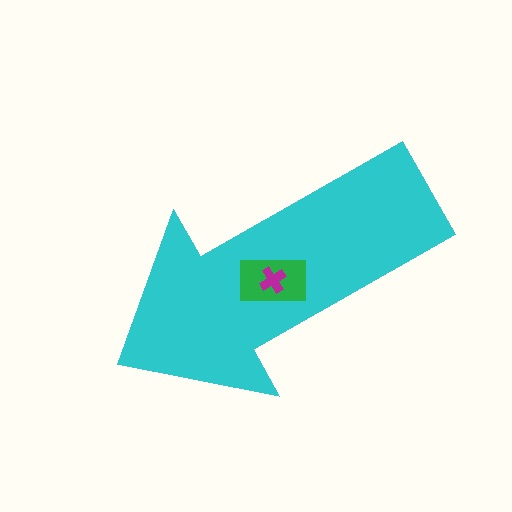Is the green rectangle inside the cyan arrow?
Yes.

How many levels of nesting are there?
3.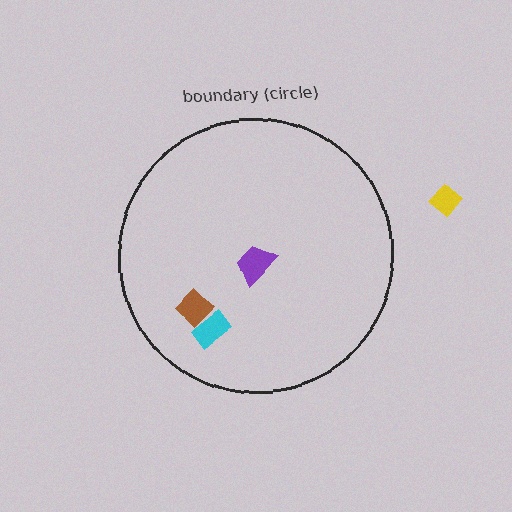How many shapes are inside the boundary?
3 inside, 1 outside.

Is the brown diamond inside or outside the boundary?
Inside.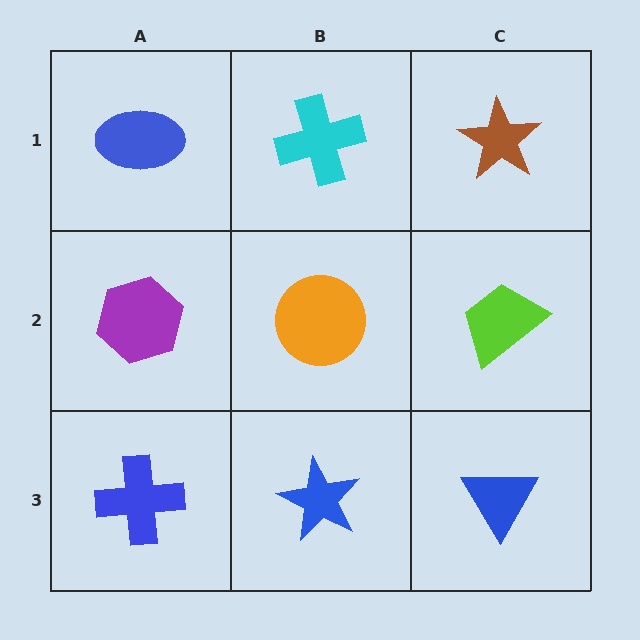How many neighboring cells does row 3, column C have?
2.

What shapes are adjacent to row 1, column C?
A lime trapezoid (row 2, column C), a cyan cross (row 1, column B).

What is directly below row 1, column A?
A purple hexagon.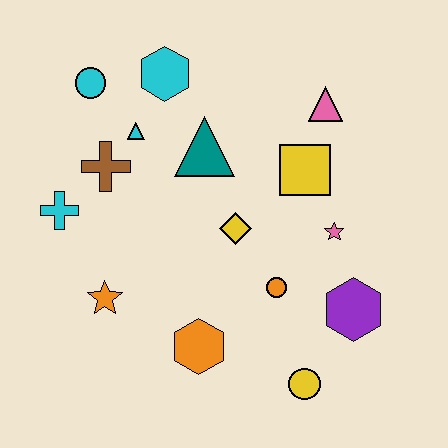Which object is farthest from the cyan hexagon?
The yellow circle is farthest from the cyan hexagon.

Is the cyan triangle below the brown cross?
No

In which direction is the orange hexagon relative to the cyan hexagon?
The orange hexagon is below the cyan hexagon.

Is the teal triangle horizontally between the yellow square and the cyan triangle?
Yes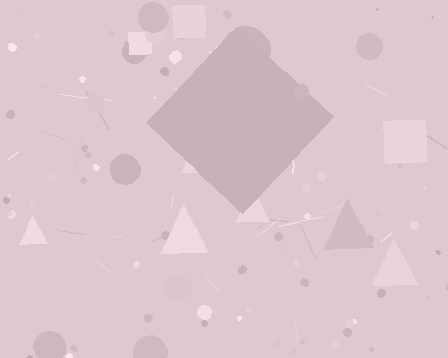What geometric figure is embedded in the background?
A diamond is embedded in the background.